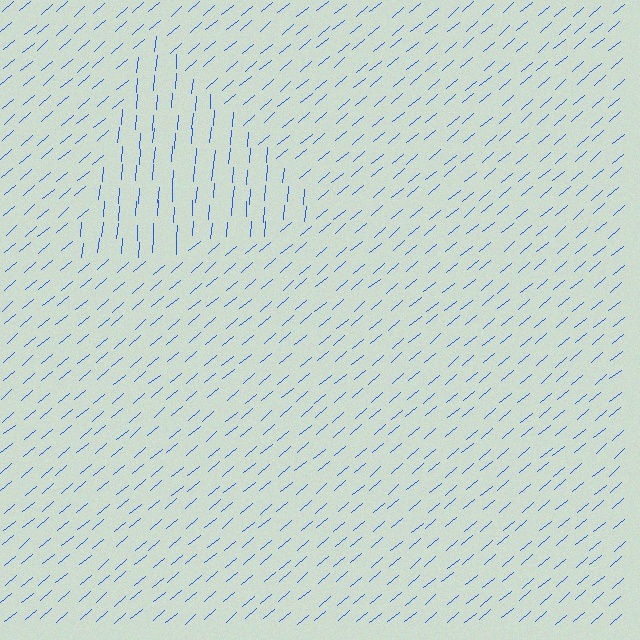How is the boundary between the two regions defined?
The boundary is defined purely by a change in line orientation (approximately 45 degrees difference). All lines are the same color and thickness.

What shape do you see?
I see a triangle.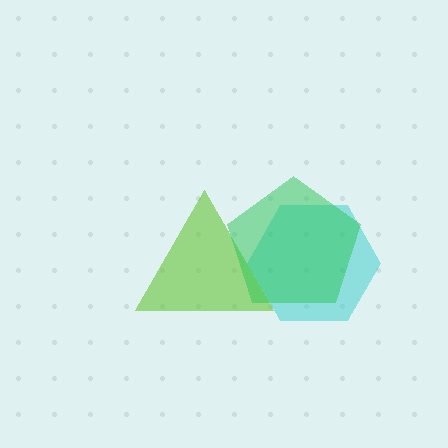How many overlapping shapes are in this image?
There are 3 overlapping shapes in the image.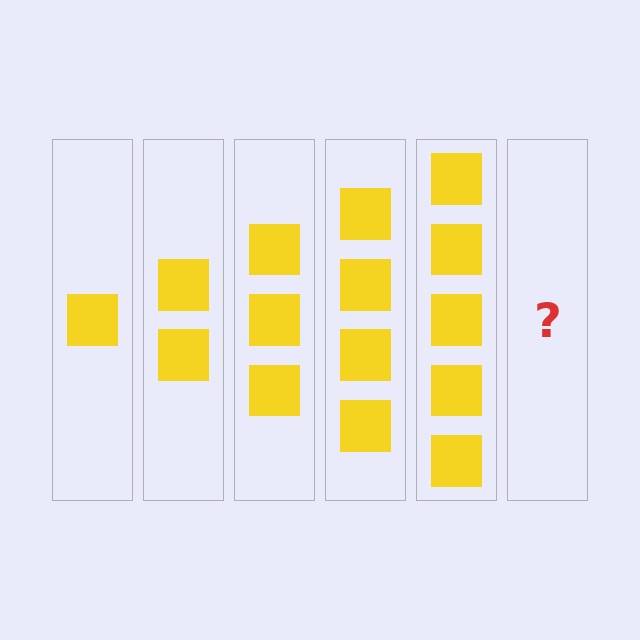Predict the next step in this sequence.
The next step is 6 squares.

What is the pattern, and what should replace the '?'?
The pattern is that each step adds one more square. The '?' should be 6 squares.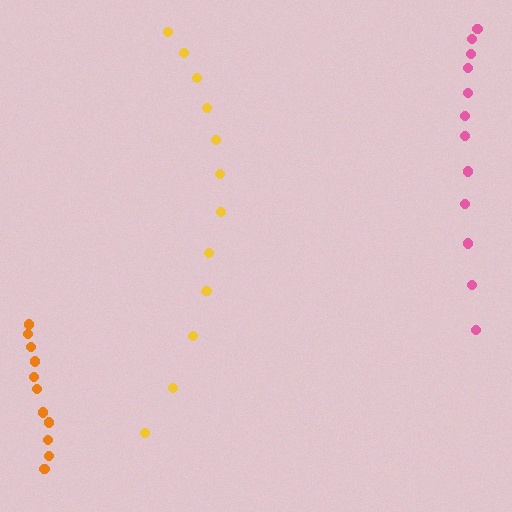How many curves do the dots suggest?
There are 3 distinct paths.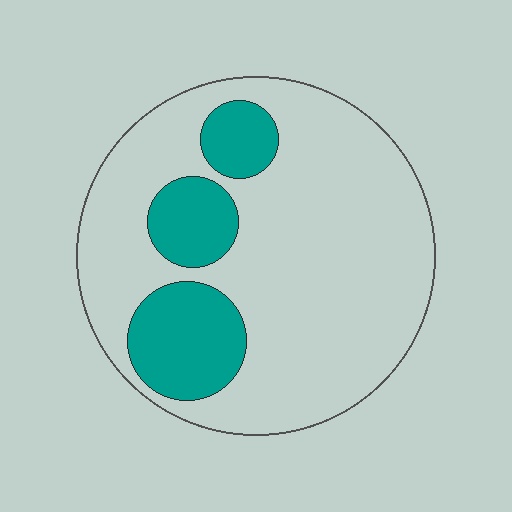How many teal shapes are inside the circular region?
3.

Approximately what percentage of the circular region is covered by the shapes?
Approximately 20%.